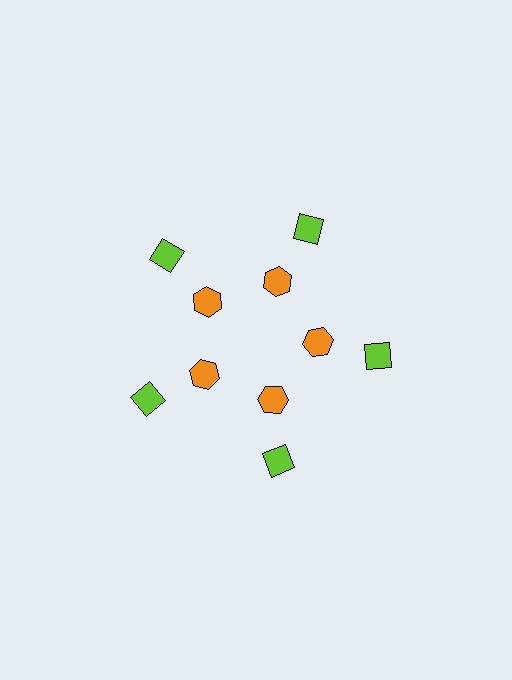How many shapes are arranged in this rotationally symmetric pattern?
There are 10 shapes, arranged in 5 groups of 2.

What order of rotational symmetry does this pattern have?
This pattern has 5-fold rotational symmetry.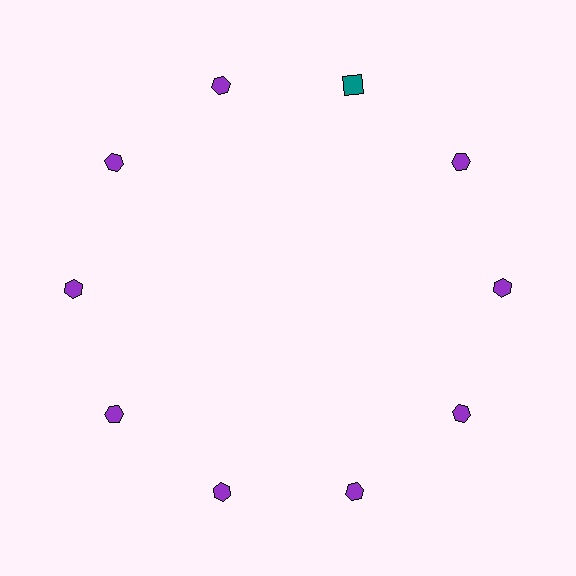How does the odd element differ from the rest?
It differs in both color (teal instead of purple) and shape (square instead of hexagon).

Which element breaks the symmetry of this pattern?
The teal square at roughly the 1 o'clock position breaks the symmetry. All other shapes are purple hexagons.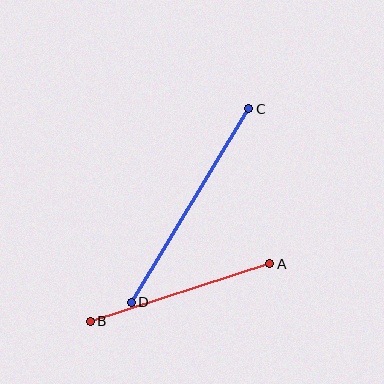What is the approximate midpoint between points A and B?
The midpoint is at approximately (180, 292) pixels.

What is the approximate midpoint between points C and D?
The midpoint is at approximately (190, 206) pixels.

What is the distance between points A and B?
The distance is approximately 188 pixels.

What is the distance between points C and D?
The distance is approximately 227 pixels.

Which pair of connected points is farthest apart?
Points C and D are farthest apart.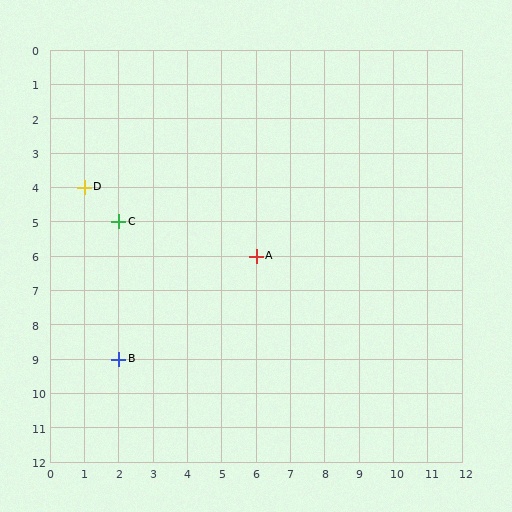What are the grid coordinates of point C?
Point C is at grid coordinates (2, 5).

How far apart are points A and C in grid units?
Points A and C are 4 columns and 1 row apart (about 4.1 grid units diagonally).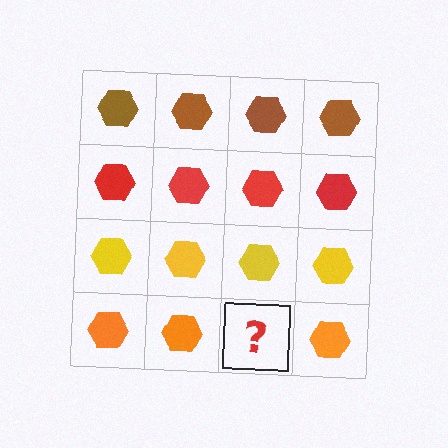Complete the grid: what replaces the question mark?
The question mark should be replaced with an orange hexagon.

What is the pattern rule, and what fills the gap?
The rule is that each row has a consistent color. The gap should be filled with an orange hexagon.